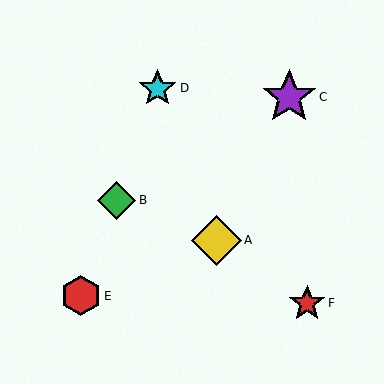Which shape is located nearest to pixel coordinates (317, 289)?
The red star (labeled F) at (307, 303) is nearest to that location.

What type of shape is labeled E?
Shape E is a red hexagon.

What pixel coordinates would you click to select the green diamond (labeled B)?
Click at (116, 200) to select the green diamond B.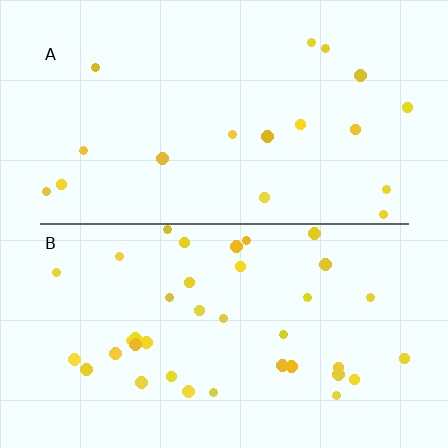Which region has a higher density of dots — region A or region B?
B (the bottom).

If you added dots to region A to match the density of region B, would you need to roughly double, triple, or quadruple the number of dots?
Approximately double.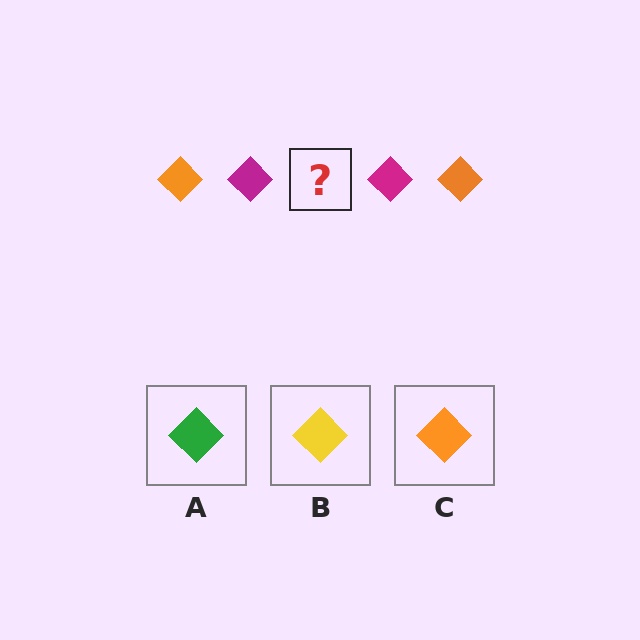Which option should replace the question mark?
Option C.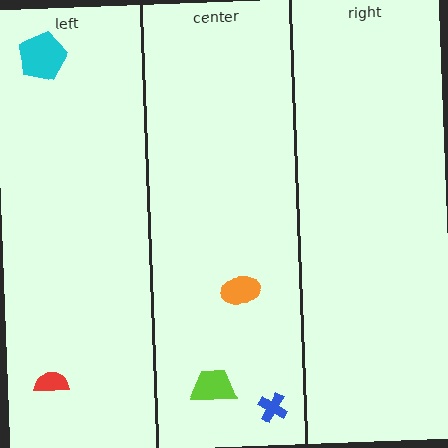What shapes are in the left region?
The red semicircle, the cyan pentagon.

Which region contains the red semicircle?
The left region.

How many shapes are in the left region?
2.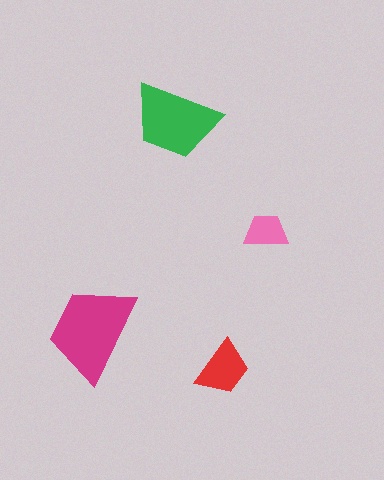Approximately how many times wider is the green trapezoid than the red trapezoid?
About 1.5 times wider.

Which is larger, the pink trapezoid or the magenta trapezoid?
The magenta one.